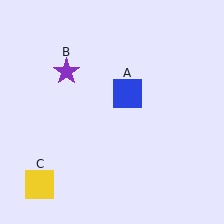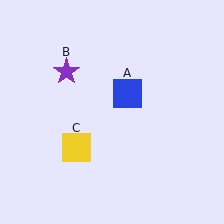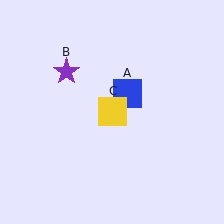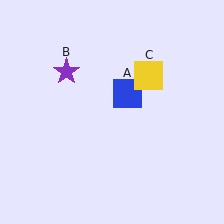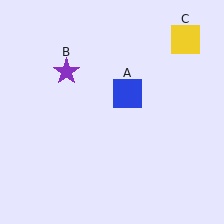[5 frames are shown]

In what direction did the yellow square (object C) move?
The yellow square (object C) moved up and to the right.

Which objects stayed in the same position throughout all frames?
Blue square (object A) and purple star (object B) remained stationary.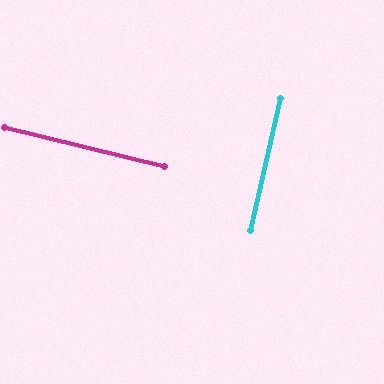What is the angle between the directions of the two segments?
Approximately 89 degrees.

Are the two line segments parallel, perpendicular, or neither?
Perpendicular — they meet at approximately 89°.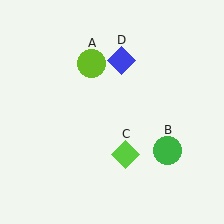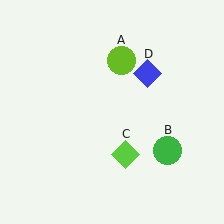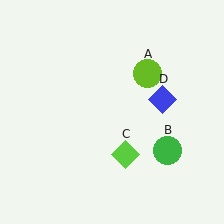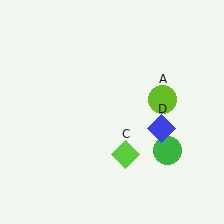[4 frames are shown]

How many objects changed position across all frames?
2 objects changed position: lime circle (object A), blue diamond (object D).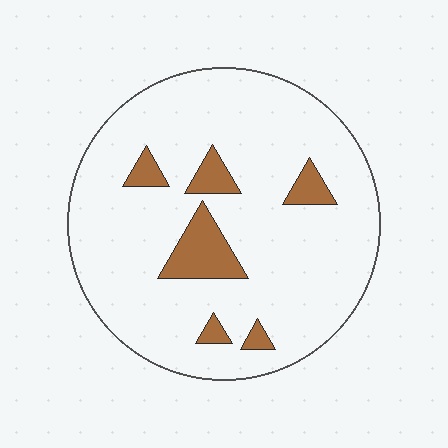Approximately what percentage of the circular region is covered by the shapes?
Approximately 10%.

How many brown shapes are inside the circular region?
6.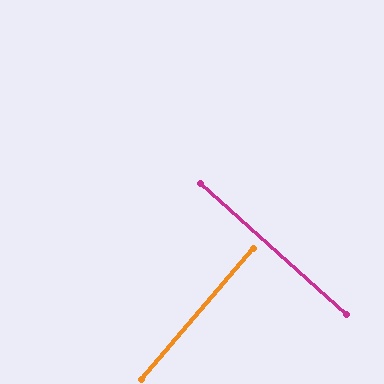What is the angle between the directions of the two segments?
Approximately 89 degrees.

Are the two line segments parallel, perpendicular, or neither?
Perpendicular — they meet at approximately 89°.